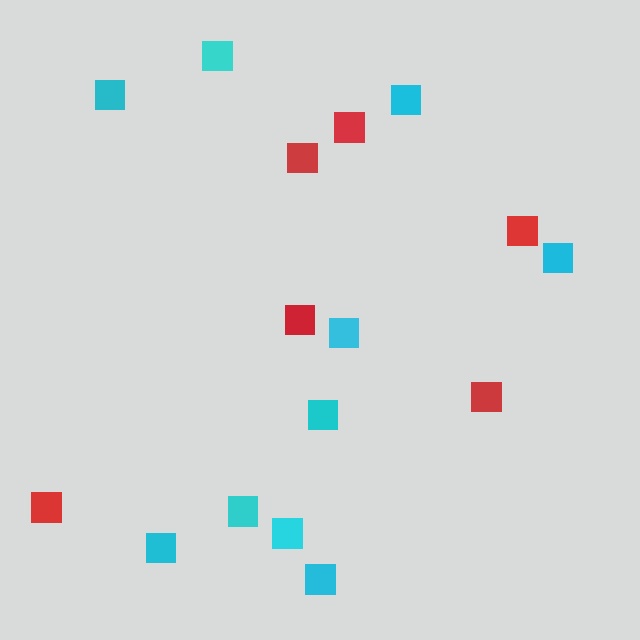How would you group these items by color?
There are 2 groups: one group of cyan squares (10) and one group of red squares (6).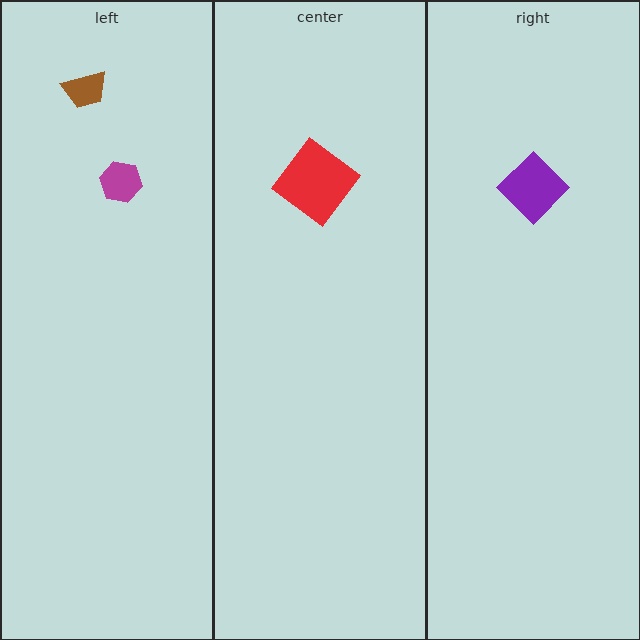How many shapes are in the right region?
1.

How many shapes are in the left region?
2.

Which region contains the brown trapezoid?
The left region.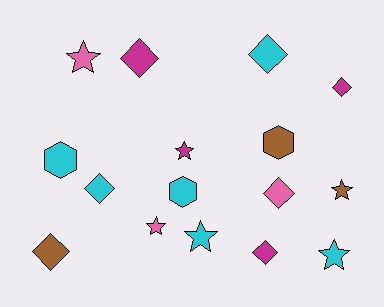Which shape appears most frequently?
Diamond, with 7 objects.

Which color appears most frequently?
Cyan, with 6 objects.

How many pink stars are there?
There are 2 pink stars.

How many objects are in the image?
There are 16 objects.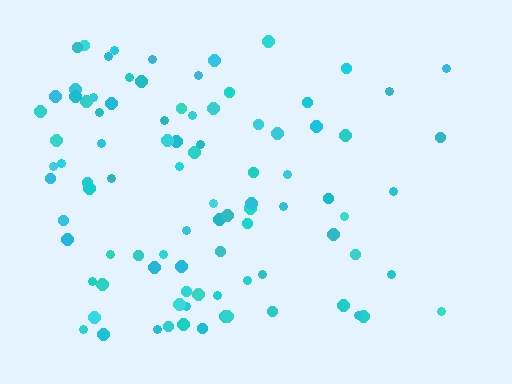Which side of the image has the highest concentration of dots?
The left.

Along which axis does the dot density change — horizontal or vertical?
Horizontal.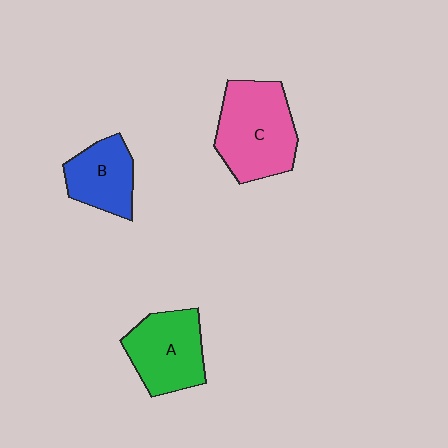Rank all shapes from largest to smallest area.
From largest to smallest: C (pink), A (green), B (blue).